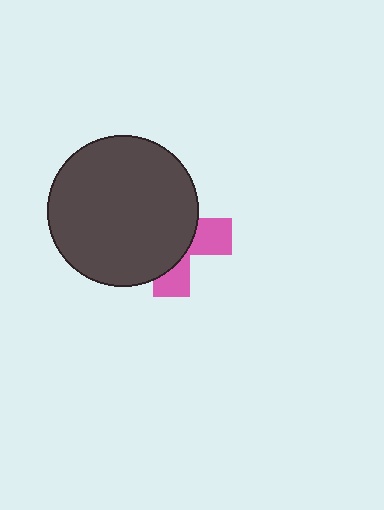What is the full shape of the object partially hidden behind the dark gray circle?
The partially hidden object is a pink cross.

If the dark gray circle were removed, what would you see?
You would see the complete pink cross.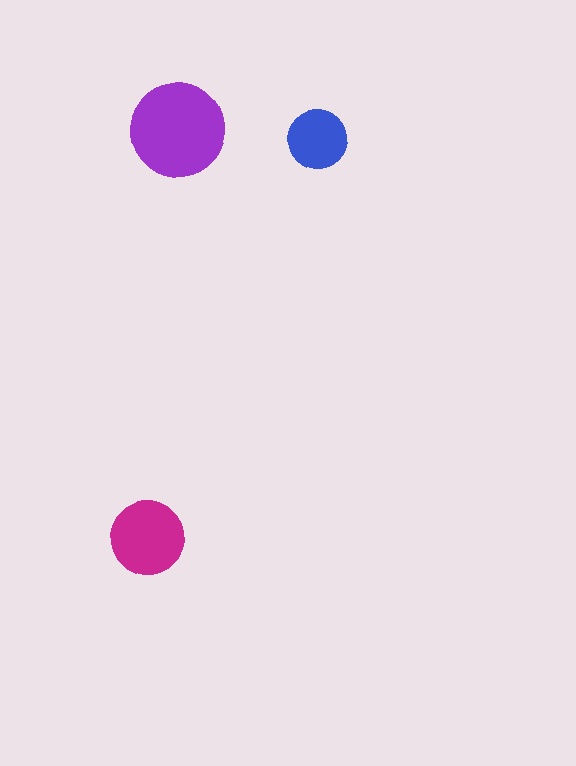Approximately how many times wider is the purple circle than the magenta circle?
About 1.5 times wider.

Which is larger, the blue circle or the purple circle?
The purple one.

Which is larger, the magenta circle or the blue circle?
The magenta one.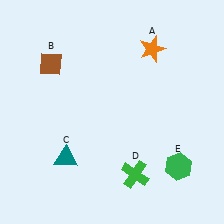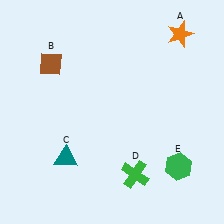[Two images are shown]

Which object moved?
The orange star (A) moved right.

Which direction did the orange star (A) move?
The orange star (A) moved right.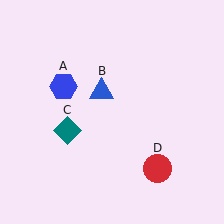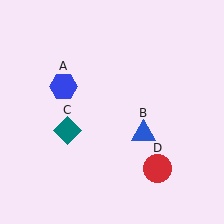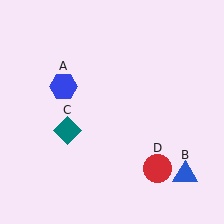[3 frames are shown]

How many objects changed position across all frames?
1 object changed position: blue triangle (object B).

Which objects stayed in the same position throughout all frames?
Blue hexagon (object A) and teal diamond (object C) and red circle (object D) remained stationary.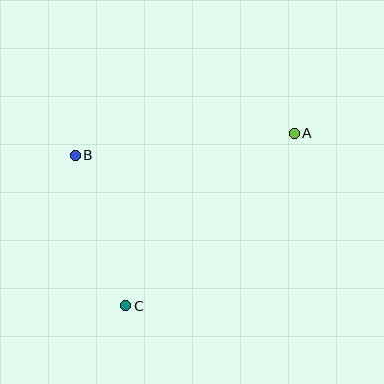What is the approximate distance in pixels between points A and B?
The distance between A and B is approximately 220 pixels.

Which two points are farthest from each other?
Points A and C are farthest from each other.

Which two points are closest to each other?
Points B and C are closest to each other.